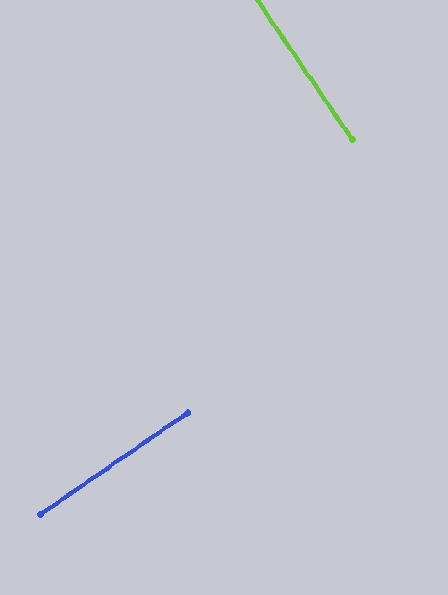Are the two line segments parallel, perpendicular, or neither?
Perpendicular — they meet at approximately 90°.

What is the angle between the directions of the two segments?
Approximately 90 degrees.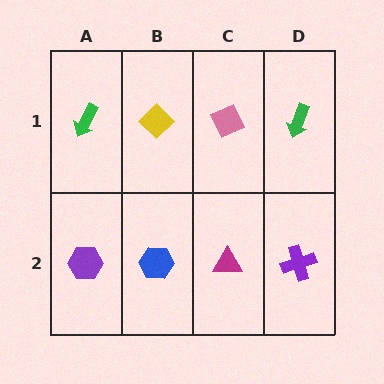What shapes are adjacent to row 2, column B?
A yellow diamond (row 1, column B), a purple hexagon (row 2, column A), a magenta triangle (row 2, column C).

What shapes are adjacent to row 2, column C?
A pink diamond (row 1, column C), a blue hexagon (row 2, column B), a purple cross (row 2, column D).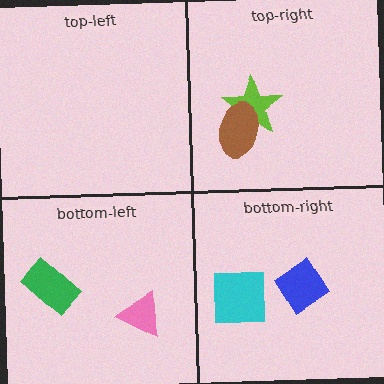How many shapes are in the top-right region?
2.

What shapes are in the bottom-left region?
The pink triangle, the green rectangle.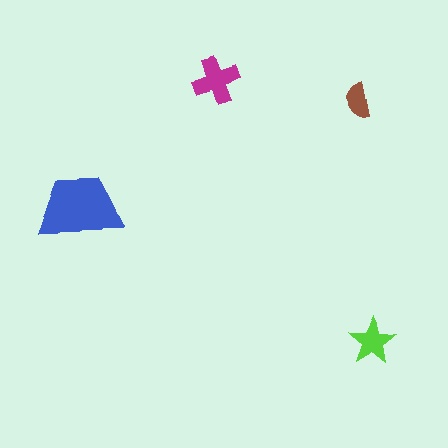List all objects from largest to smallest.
The blue trapezoid, the magenta cross, the lime star, the brown semicircle.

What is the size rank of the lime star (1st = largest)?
3rd.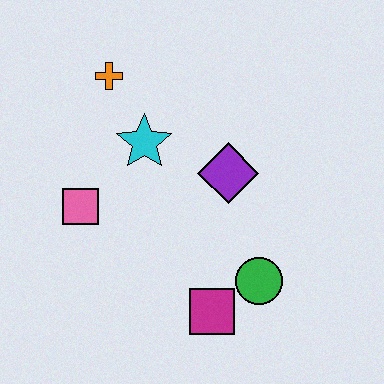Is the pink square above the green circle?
Yes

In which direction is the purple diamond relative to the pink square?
The purple diamond is to the right of the pink square.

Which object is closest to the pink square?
The cyan star is closest to the pink square.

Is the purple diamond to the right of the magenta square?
Yes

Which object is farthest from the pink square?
The green circle is farthest from the pink square.